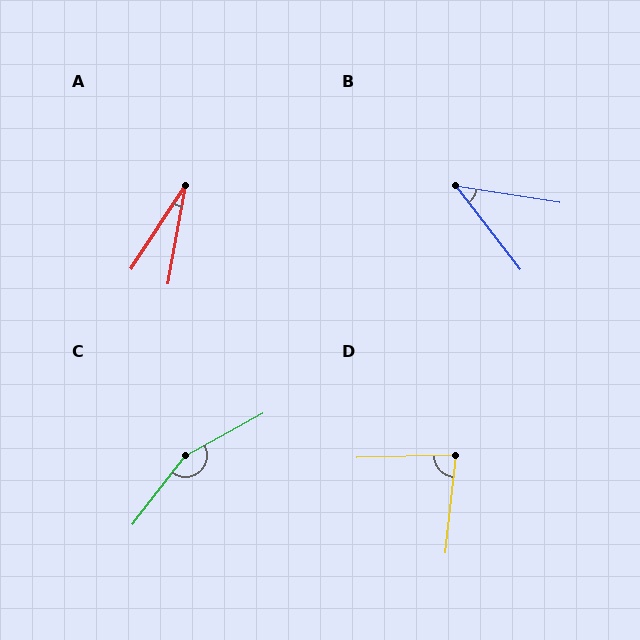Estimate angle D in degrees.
Approximately 82 degrees.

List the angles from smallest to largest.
A (23°), B (43°), D (82°), C (156°).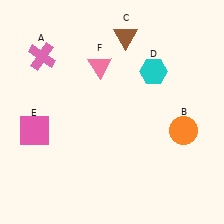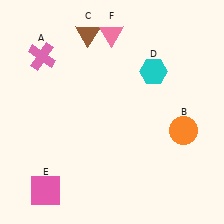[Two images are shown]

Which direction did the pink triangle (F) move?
The pink triangle (F) moved up.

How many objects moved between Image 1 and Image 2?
3 objects moved between the two images.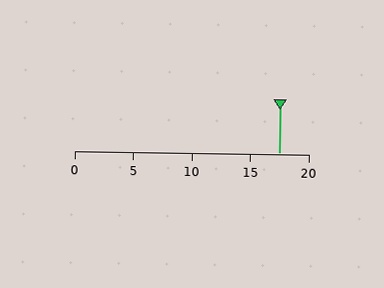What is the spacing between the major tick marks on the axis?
The major ticks are spaced 5 apart.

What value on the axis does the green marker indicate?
The marker indicates approximately 17.5.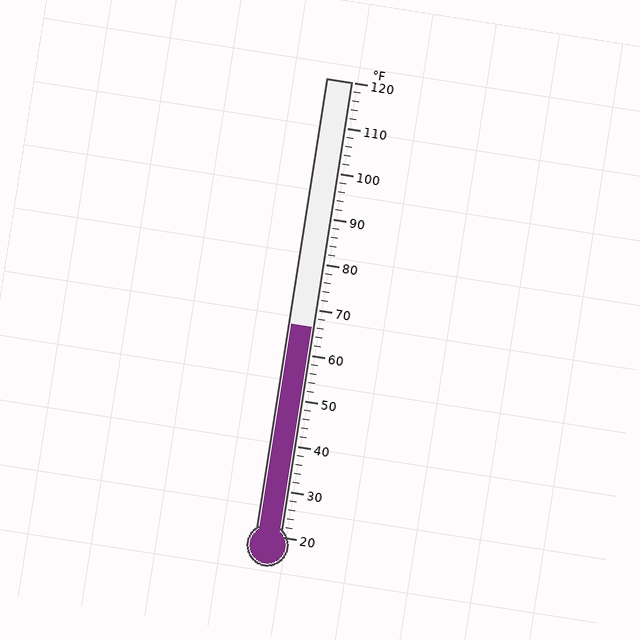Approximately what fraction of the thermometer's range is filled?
The thermometer is filled to approximately 45% of its range.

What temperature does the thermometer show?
The thermometer shows approximately 66°F.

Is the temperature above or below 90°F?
The temperature is below 90°F.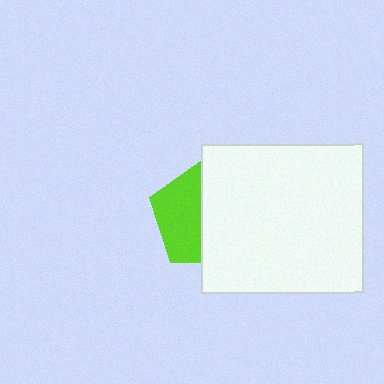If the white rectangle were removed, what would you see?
You would see the complete lime pentagon.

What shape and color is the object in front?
The object in front is a white rectangle.